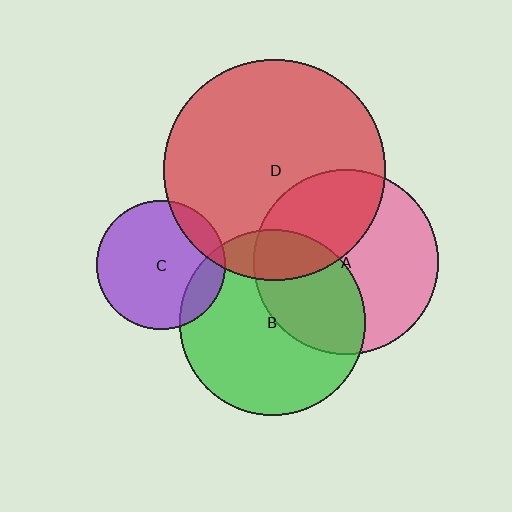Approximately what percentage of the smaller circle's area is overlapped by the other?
Approximately 40%.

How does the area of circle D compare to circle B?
Approximately 1.4 times.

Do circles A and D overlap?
Yes.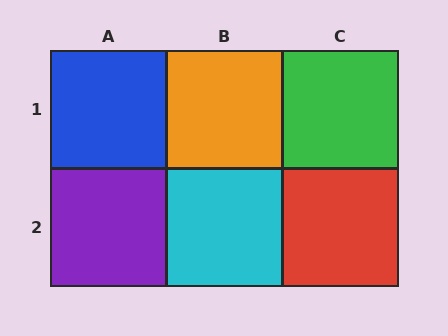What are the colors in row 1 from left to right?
Blue, orange, green.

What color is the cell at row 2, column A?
Purple.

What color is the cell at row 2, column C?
Red.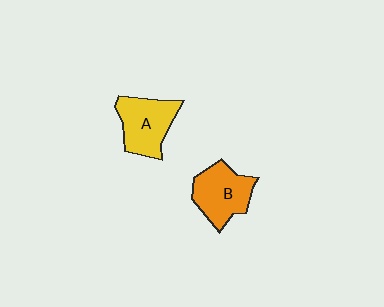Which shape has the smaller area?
Shape A (yellow).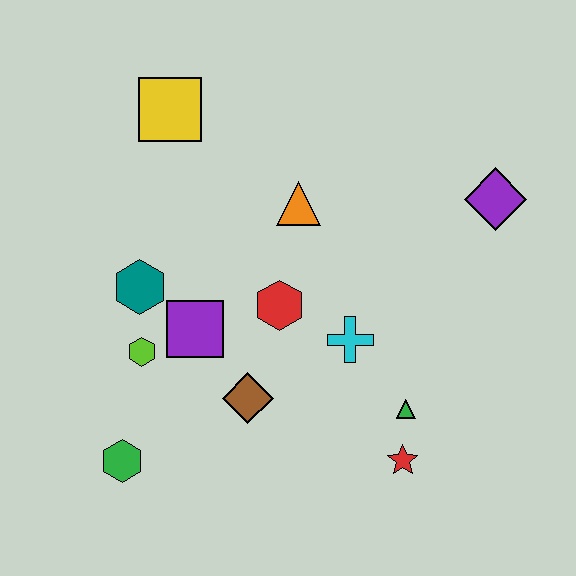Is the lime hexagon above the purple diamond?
No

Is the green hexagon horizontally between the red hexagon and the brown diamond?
No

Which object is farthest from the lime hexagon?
The purple diamond is farthest from the lime hexagon.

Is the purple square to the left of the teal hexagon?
No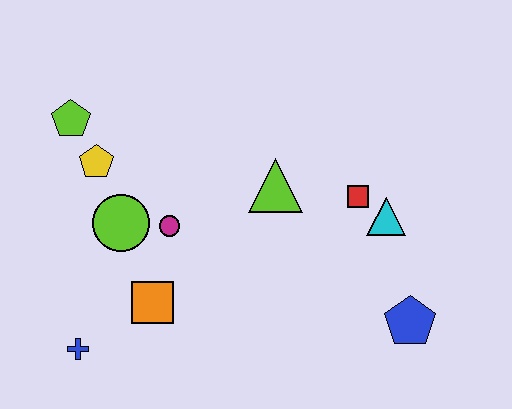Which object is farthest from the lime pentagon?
The blue pentagon is farthest from the lime pentagon.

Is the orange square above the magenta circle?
No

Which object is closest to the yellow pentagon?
The lime pentagon is closest to the yellow pentagon.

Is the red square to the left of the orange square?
No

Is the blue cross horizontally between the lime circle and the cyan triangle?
No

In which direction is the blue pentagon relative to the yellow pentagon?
The blue pentagon is to the right of the yellow pentagon.